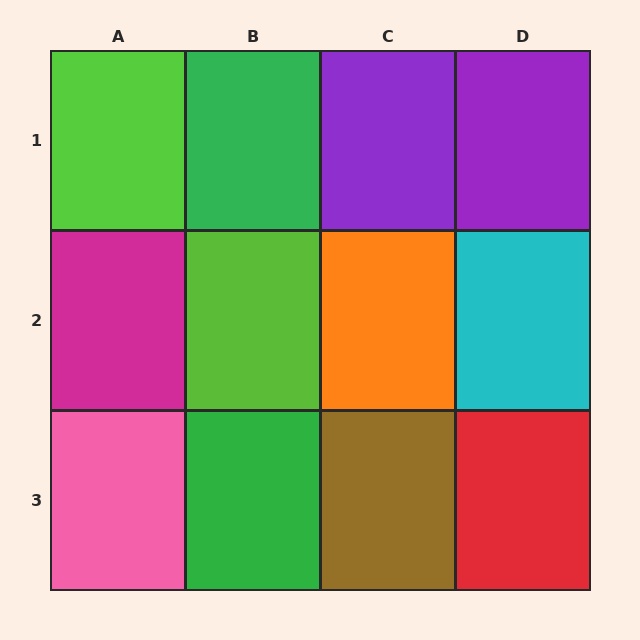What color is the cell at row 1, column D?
Purple.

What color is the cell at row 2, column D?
Cyan.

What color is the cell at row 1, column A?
Lime.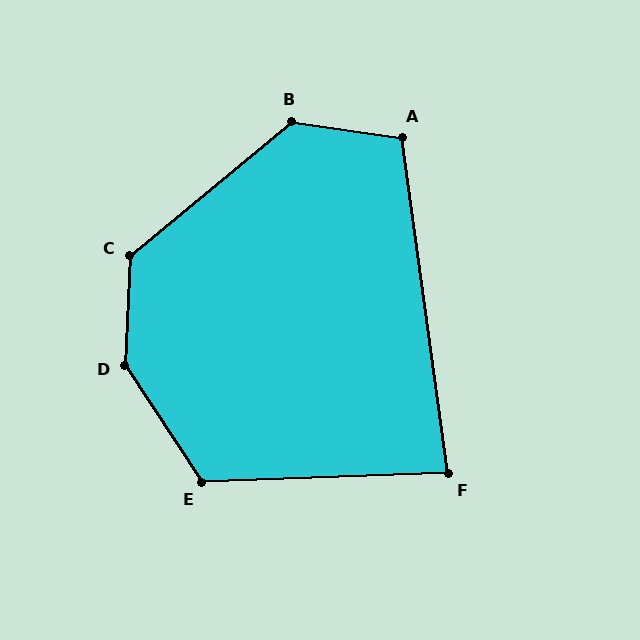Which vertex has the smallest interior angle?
F, at approximately 84 degrees.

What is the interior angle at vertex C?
Approximately 133 degrees (obtuse).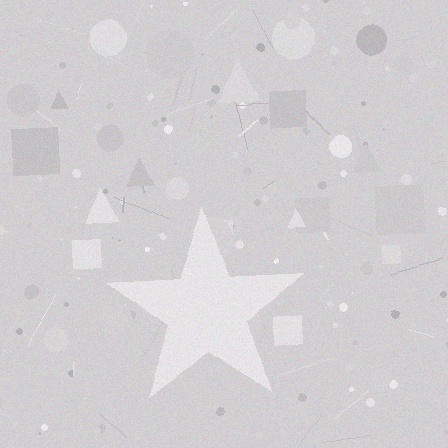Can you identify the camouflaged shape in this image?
The camouflaged shape is a star.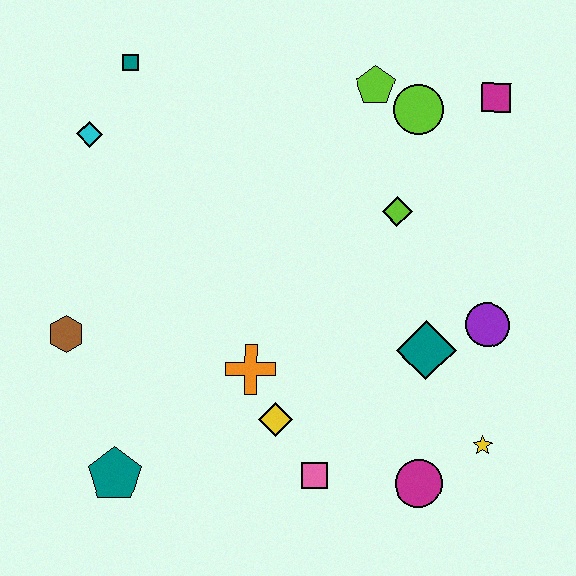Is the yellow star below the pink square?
No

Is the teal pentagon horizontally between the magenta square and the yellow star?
No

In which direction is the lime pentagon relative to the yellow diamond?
The lime pentagon is above the yellow diamond.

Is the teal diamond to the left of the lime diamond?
No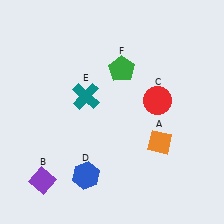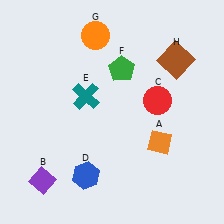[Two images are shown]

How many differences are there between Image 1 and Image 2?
There are 2 differences between the two images.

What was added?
An orange circle (G), a brown square (H) were added in Image 2.